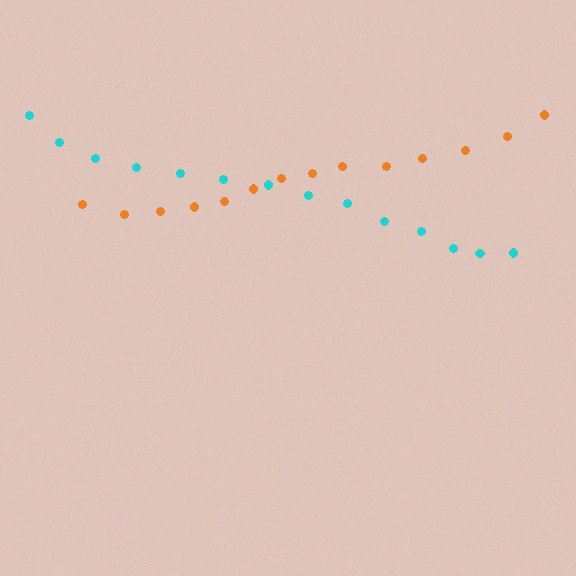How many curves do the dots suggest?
There are 2 distinct paths.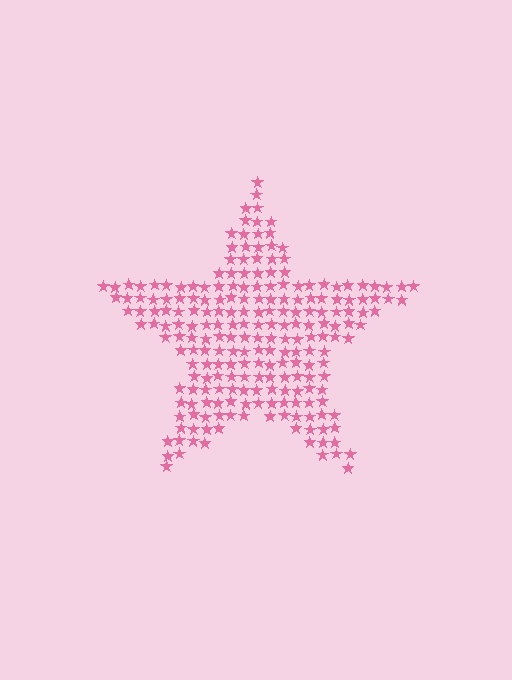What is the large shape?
The large shape is a star.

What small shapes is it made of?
It is made of small stars.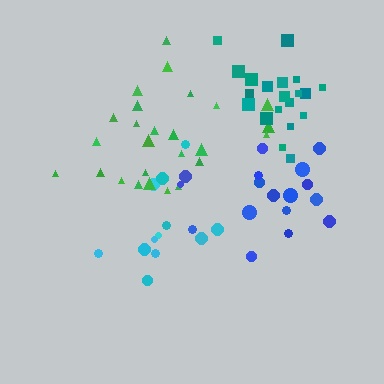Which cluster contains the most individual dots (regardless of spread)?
Green (27).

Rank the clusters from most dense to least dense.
teal, green, blue, cyan.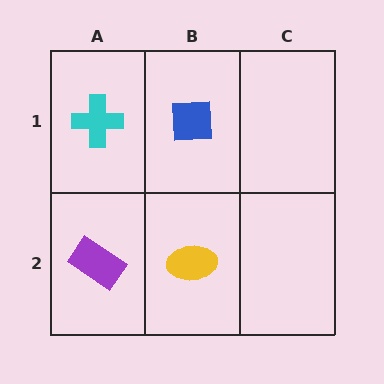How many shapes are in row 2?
2 shapes.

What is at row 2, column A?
A purple rectangle.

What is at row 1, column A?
A cyan cross.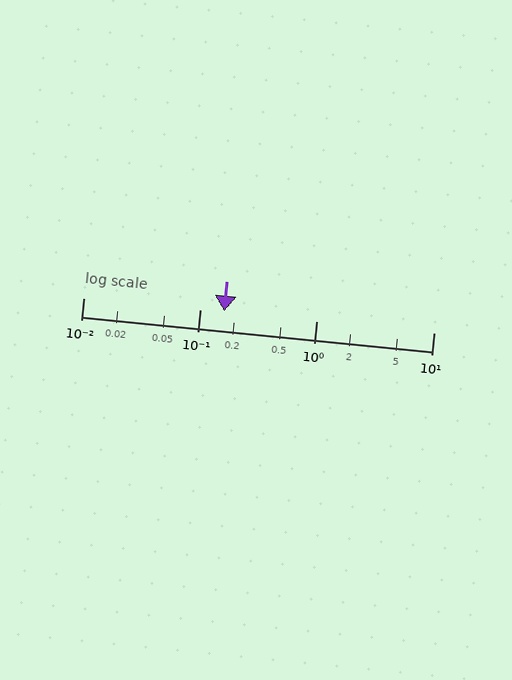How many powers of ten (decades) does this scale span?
The scale spans 3 decades, from 0.01 to 10.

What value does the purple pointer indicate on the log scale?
The pointer indicates approximately 0.16.